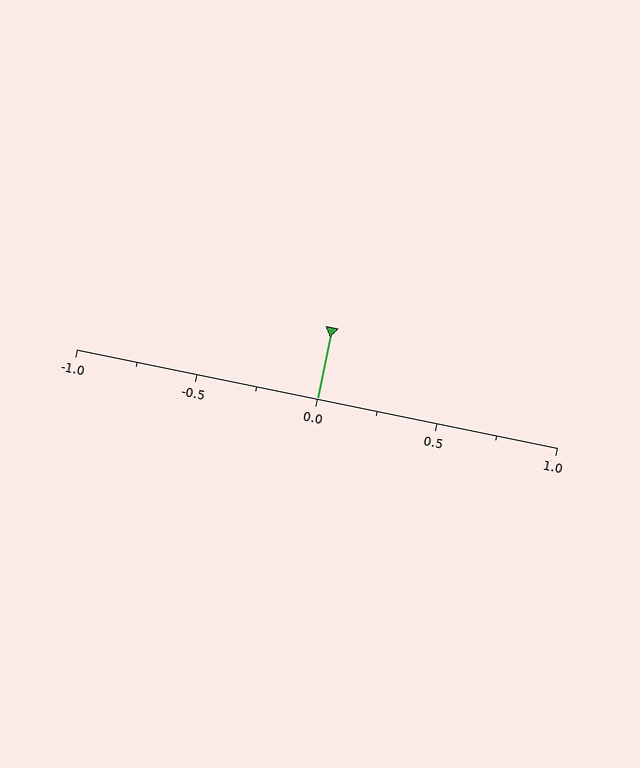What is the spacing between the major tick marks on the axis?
The major ticks are spaced 0.5 apart.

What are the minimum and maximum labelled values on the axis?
The axis runs from -1.0 to 1.0.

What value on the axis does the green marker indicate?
The marker indicates approximately 0.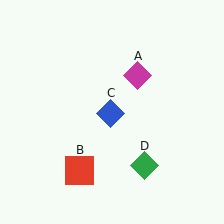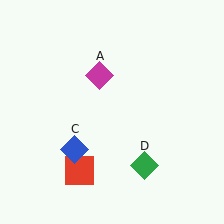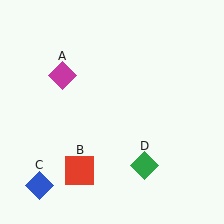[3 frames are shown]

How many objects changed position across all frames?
2 objects changed position: magenta diamond (object A), blue diamond (object C).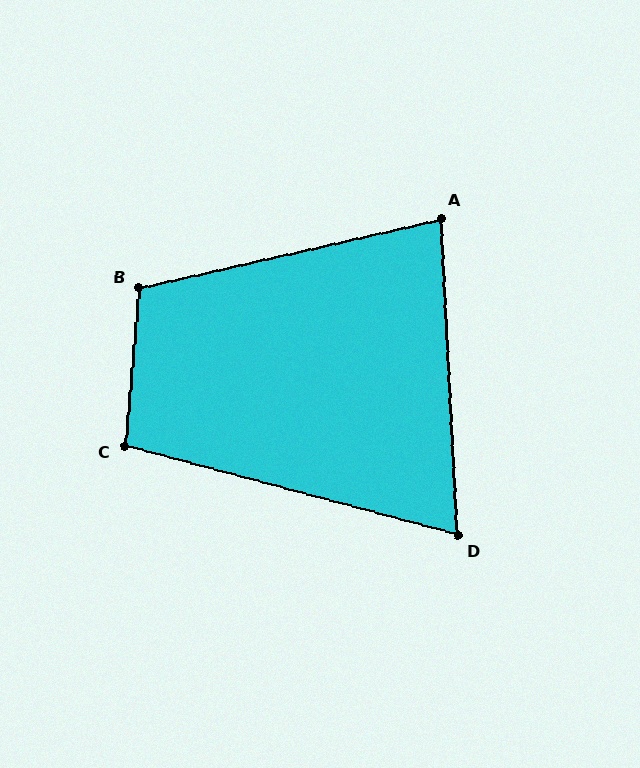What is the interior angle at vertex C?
Approximately 100 degrees (obtuse).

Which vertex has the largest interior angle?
B, at approximately 108 degrees.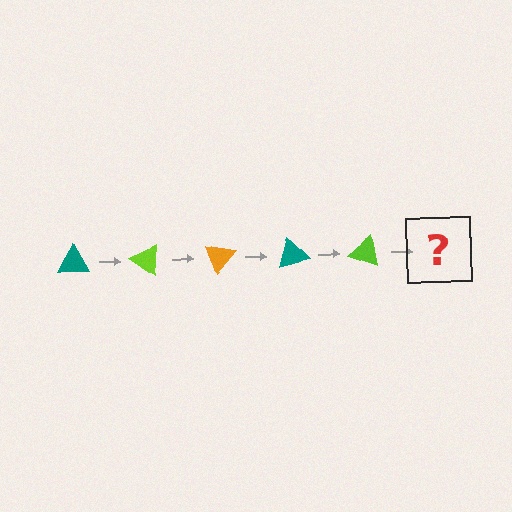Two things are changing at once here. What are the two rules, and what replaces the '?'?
The two rules are that it rotates 35 degrees each step and the color cycles through teal, lime, and orange. The '?' should be an orange triangle, rotated 175 degrees from the start.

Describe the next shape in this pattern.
It should be an orange triangle, rotated 175 degrees from the start.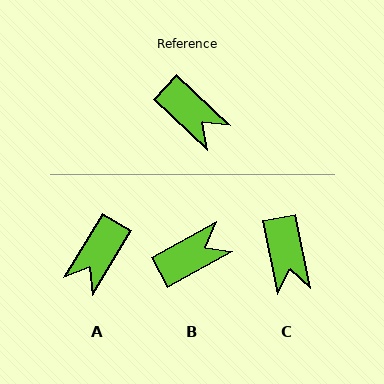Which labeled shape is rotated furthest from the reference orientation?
A, about 78 degrees away.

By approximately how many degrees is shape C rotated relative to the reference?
Approximately 36 degrees clockwise.